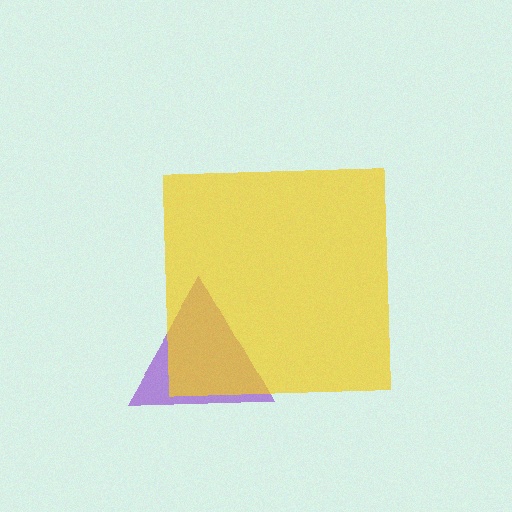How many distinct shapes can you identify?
There are 2 distinct shapes: a purple triangle, a yellow square.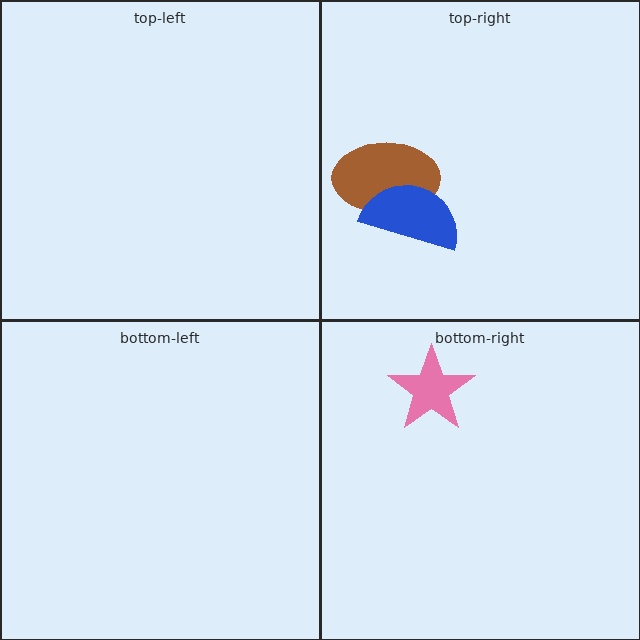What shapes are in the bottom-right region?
The pink star.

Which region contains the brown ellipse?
The top-right region.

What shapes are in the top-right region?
The brown ellipse, the blue semicircle.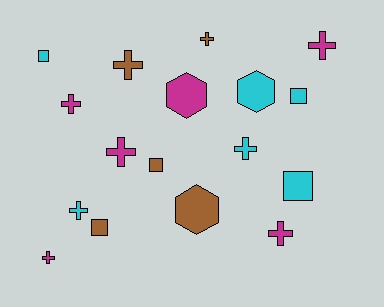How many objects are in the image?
There are 17 objects.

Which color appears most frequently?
Cyan, with 6 objects.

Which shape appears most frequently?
Cross, with 9 objects.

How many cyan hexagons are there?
There is 1 cyan hexagon.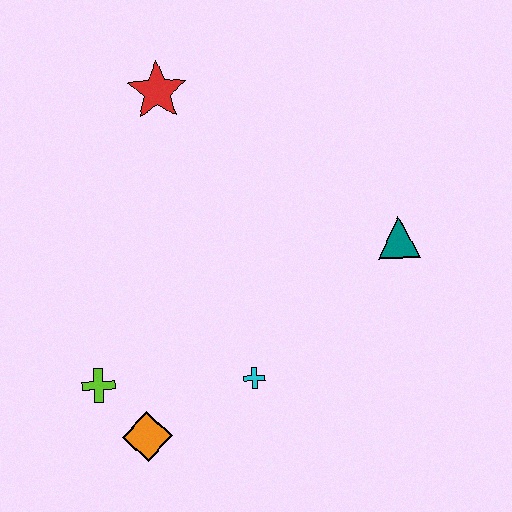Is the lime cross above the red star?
No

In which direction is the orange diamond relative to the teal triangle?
The orange diamond is to the left of the teal triangle.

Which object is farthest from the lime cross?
The teal triangle is farthest from the lime cross.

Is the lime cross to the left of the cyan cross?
Yes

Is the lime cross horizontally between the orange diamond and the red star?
No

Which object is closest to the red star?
The teal triangle is closest to the red star.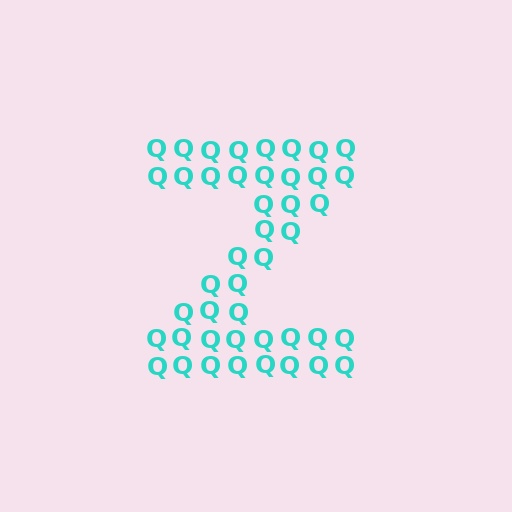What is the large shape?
The large shape is the letter Z.